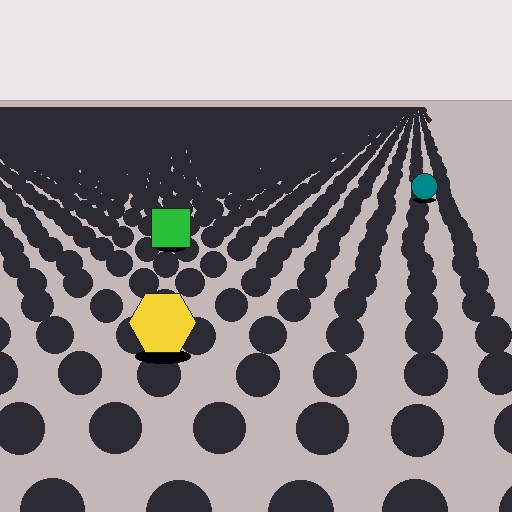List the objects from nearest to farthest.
From nearest to farthest: the yellow hexagon, the green square, the teal circle.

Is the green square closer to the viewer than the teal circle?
Yes. The green square is closer — you can tell from the texture gradient: the ground texture is coarser near it.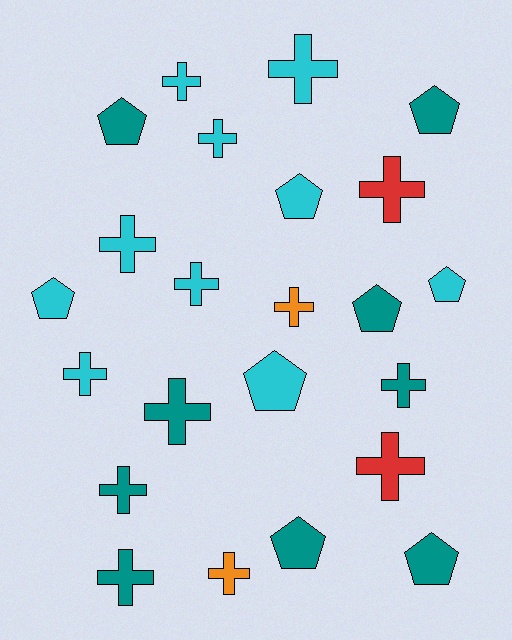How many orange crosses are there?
There are 2 orange crosses.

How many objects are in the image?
There are 23 objects.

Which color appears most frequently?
Cyan, with 10 objects.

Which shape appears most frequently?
Cross, with 14 objects.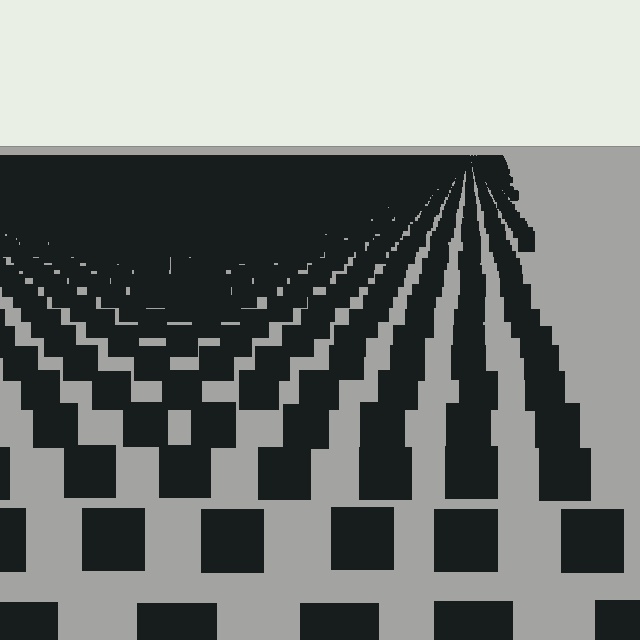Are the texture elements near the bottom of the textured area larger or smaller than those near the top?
Larger. Near the bottom, elements are closer to the viewer and appear at a bigger on-screen size.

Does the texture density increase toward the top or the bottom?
Density increases toward the top.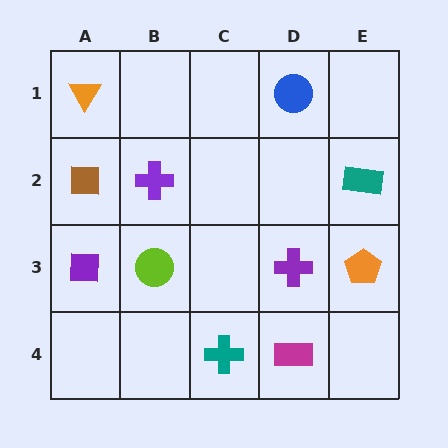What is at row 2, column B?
A purple cross.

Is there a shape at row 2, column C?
No, that cell is empty.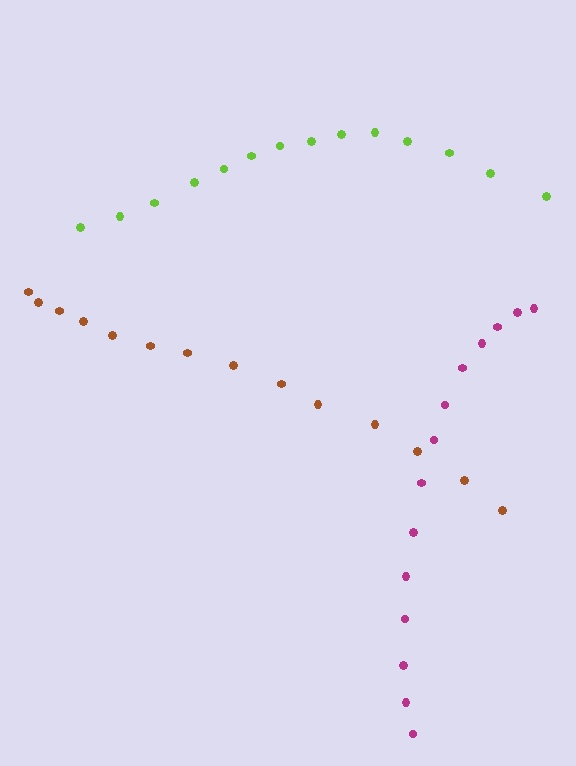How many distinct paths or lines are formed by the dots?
There are 3 distinct paths.